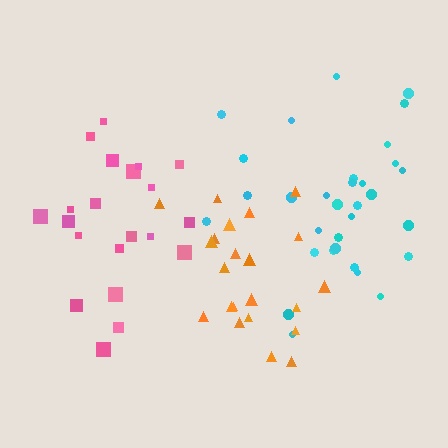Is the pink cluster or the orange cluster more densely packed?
Pink.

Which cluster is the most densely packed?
Cyan.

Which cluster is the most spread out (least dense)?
Orange.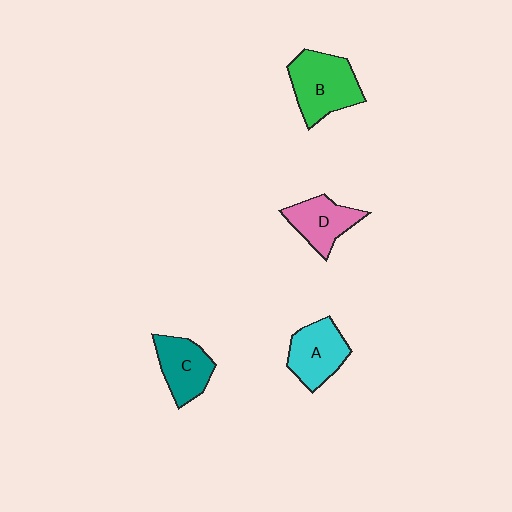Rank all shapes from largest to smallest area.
From largest to smallest: B (green), A (cyan), C (teal), D (pink).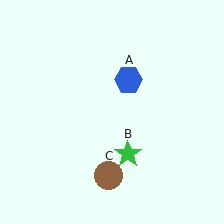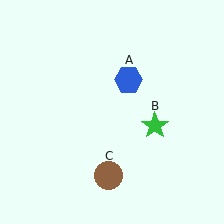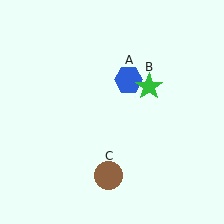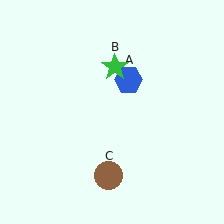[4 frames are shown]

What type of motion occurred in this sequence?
The green star (object B) rotated counterclockwise around the center of the scene.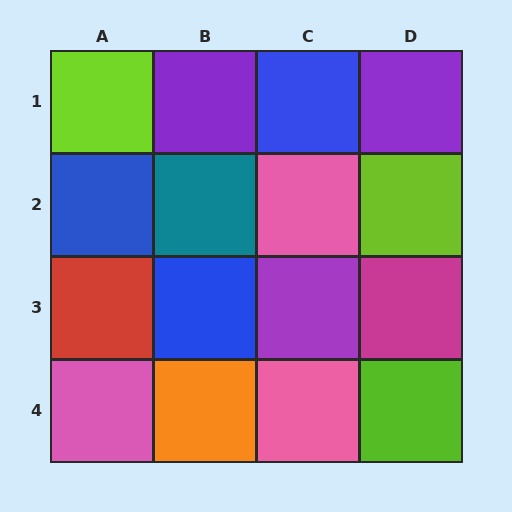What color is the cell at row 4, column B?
Orange.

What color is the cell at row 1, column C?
Blue.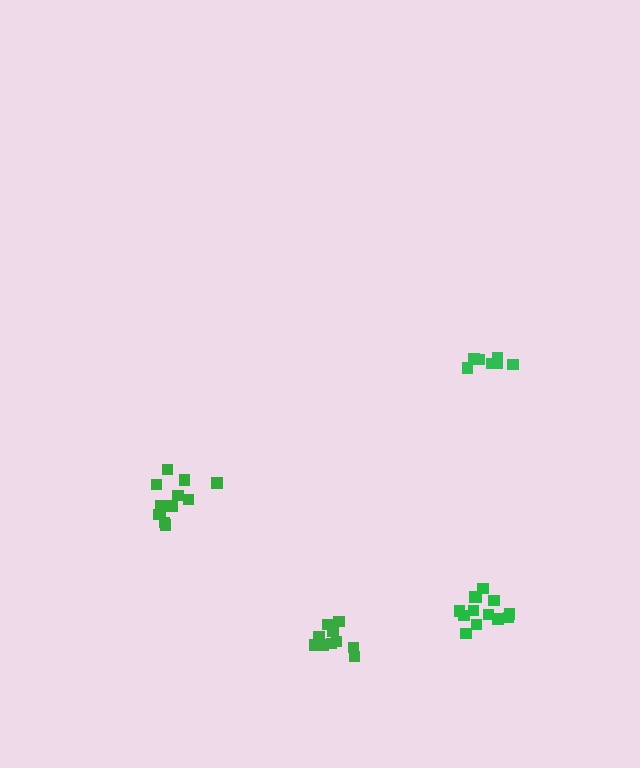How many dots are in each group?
Group 1: 11 dots, Group 2: 12 dots, Group 3: 13 dots, Group 4: 7 dots (43 total).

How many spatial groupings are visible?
There are 4 spatial groupings.